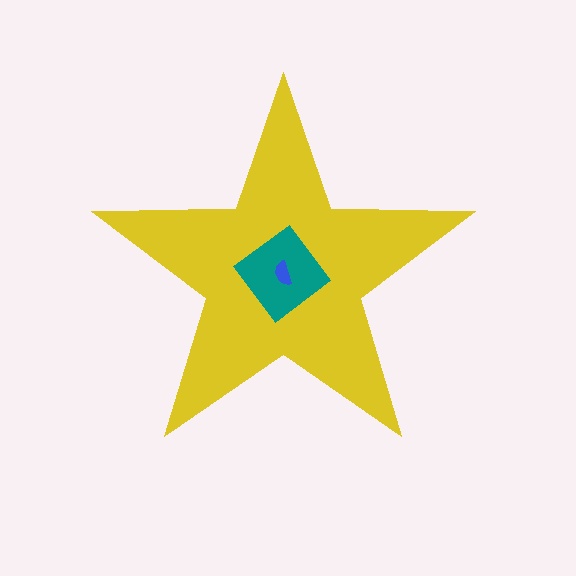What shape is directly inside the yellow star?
The teal diamond.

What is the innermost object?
The blue semicircle.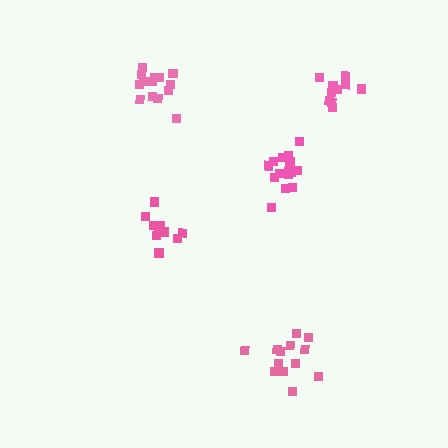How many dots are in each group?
Group 1: 10 dots, Group 2: 14 dots, Group 3: 13 dots, Group 4: 10 dots, Group 5: 16 dots (63 total).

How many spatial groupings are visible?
There are 5 spatial groupings.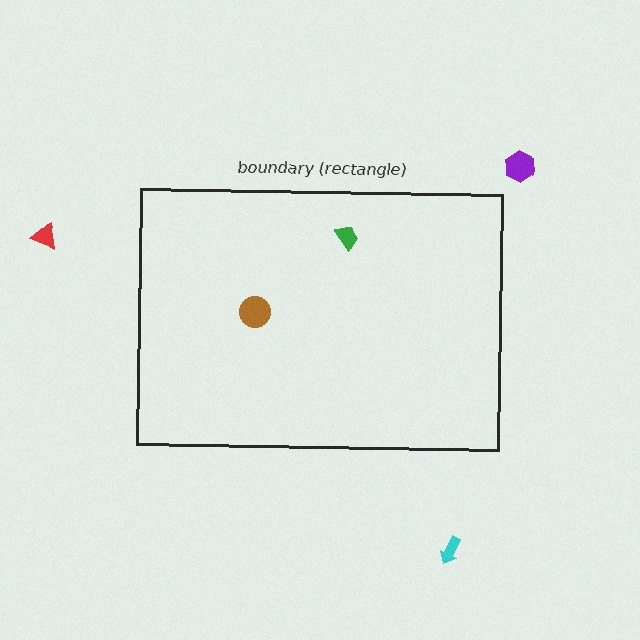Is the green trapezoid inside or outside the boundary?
Inside.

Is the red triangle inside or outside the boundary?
Outside.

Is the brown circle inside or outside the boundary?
Inside.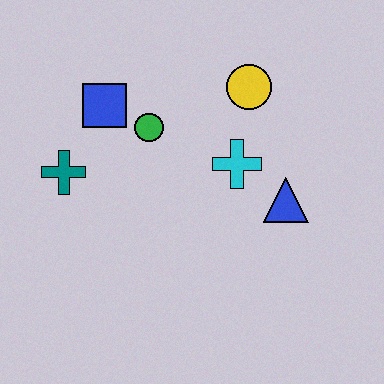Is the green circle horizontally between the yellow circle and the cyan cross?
No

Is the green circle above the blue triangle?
Yes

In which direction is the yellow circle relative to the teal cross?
The yellow circle is to the right of the teal cross.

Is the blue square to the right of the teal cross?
Yes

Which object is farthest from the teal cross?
The blue triangle is farthest from the teal cross.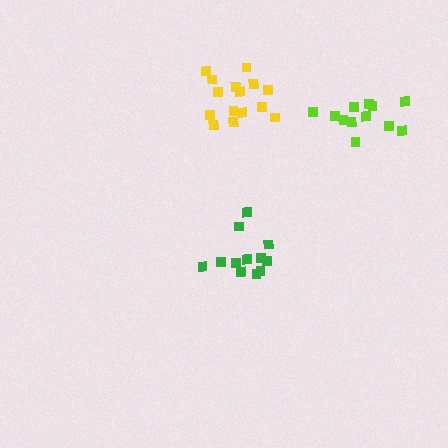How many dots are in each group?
Group 1: 12 dots, Group 2: 15 dots, Group 3: 12 dots (39 total).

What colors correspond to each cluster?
The clusters are colored: green, yellow, lime.